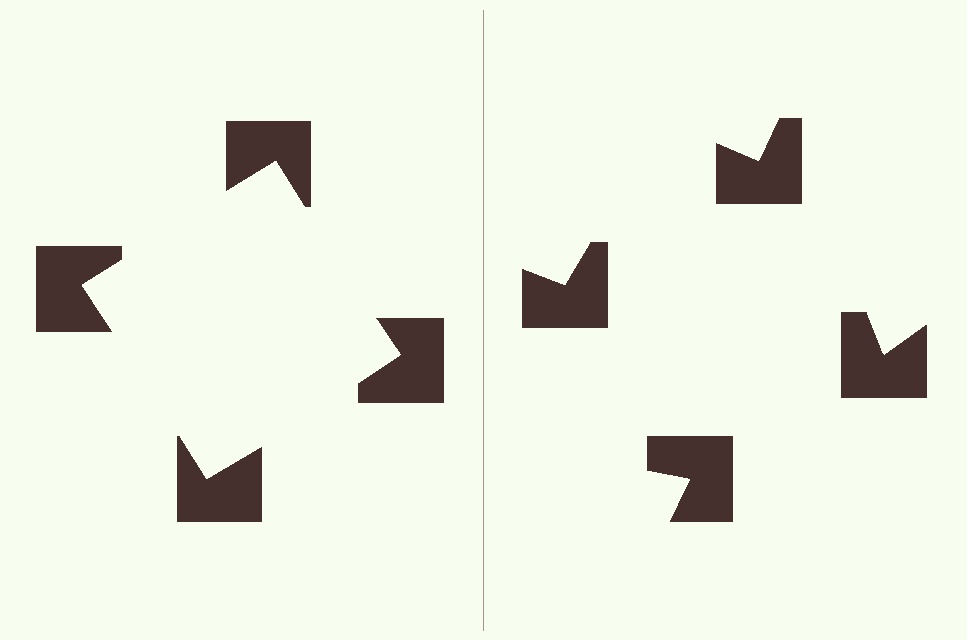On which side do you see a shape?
An illusory square appears on the left side. On the right side the wedge cuts are rotated, so no coherent shape forms.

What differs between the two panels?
The notched squares are positioned identically on both sides; only the wedge orientations differ. On the left they align to a square; on the right they are misaligned.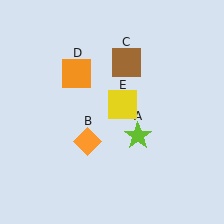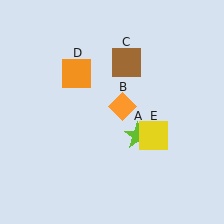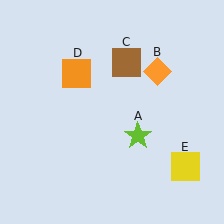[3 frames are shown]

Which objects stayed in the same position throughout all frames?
Lime star (object A) and brown square (object C) and orange square (object D) remained stationary.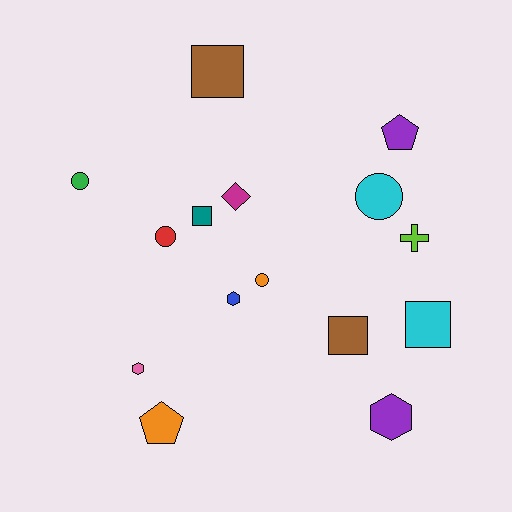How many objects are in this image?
There are 15 objects.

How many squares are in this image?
There are 4 squares.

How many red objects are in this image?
There is 1 red object.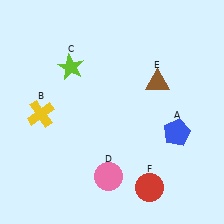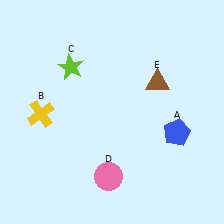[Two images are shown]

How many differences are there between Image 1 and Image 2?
There is 1 difference between the two images.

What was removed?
The red circle (F) was removed in Image 2.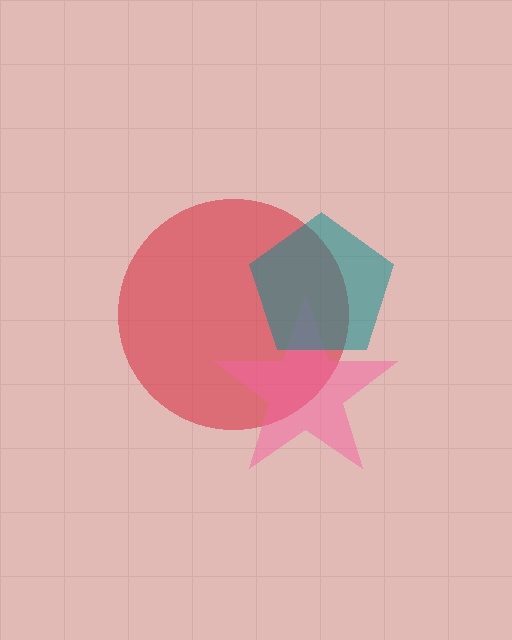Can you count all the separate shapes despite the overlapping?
Yes, there are 3 separate shapes.